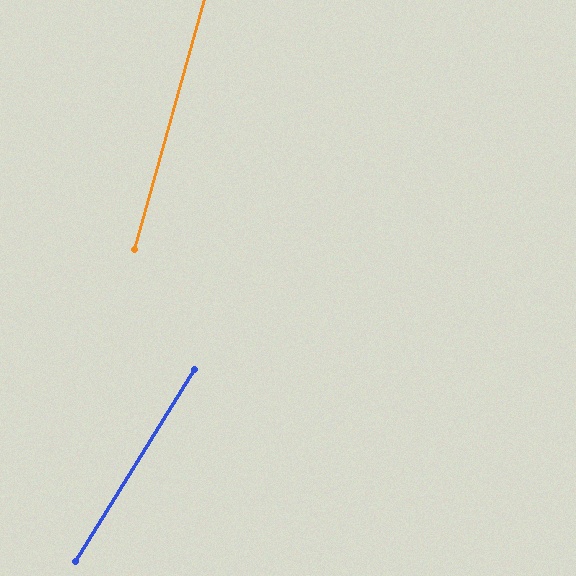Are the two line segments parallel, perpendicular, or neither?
Neither parallel nor perpendicular — they differ by about 16°.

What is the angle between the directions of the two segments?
Approximately 16 degrees.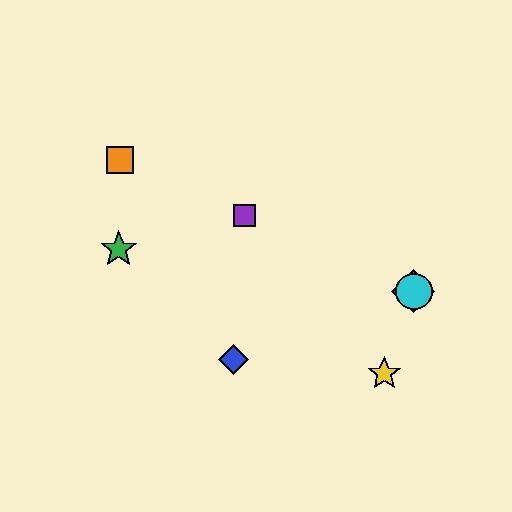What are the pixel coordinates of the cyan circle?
The cyan circle is at (414, 292).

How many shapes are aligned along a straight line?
4 shapes (the red diamond, the purple square, the orange square, the cyan circle) are aligned along a straight line.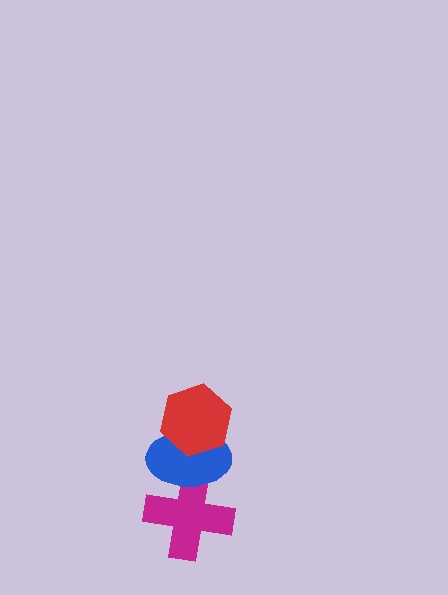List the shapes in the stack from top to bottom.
From top to bottom: the red hexagon, the blue ellipse, the magenta cross.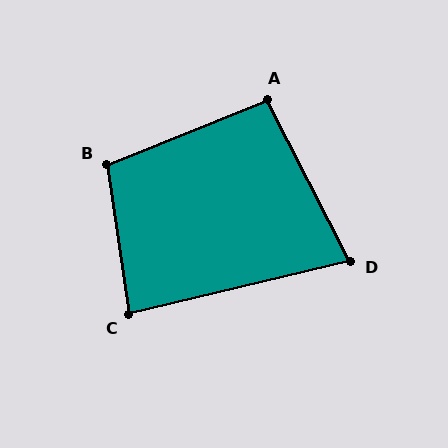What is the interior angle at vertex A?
Approximately 95 degrees (obtuse).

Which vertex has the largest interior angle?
B, at approximately 104 degrees.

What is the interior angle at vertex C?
Approximately 85 degrees (acute).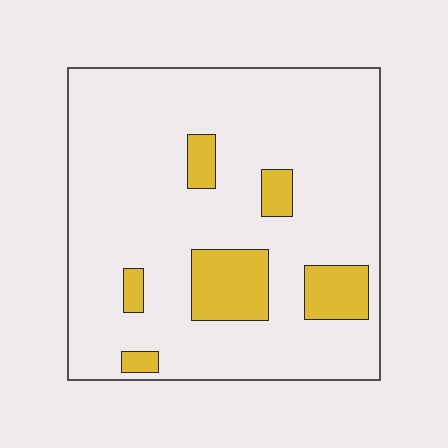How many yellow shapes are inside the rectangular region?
6.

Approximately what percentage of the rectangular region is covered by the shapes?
Approximately 15%.